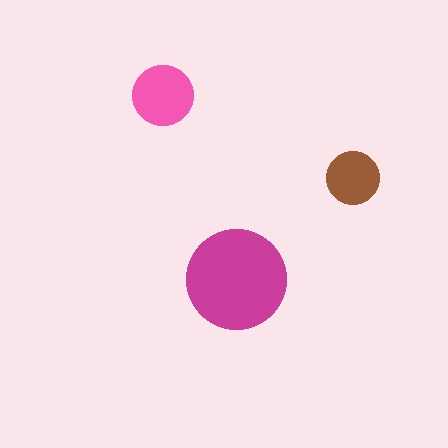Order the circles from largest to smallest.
the magenta one, the pink one, the brown one.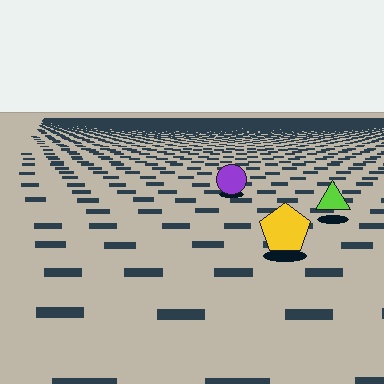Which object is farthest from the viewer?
The purple circle is farthest from the viewer. It appears smaller and the ground texture around it is denser.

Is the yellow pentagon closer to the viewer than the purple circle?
Yes. The yellow pentagon is closer — you can tell from the texture gradient: the ground texture is coarser near it.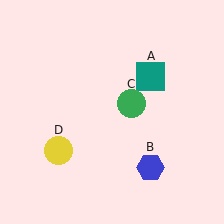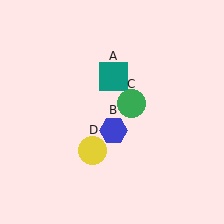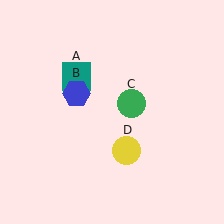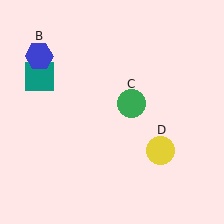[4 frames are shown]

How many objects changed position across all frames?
3 objects changed position: teal square (object A), blue hexagon (object B), yellow circle (object D).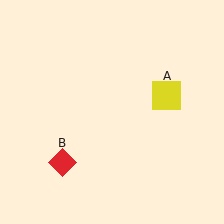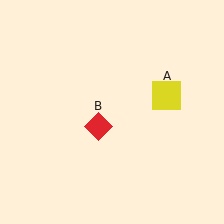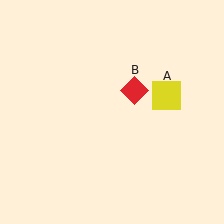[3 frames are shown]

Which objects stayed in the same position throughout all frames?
Yellow square (object A) remained stationary.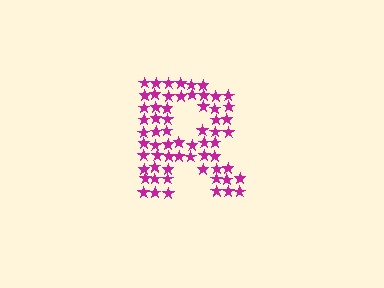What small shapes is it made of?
It is made of small stars.